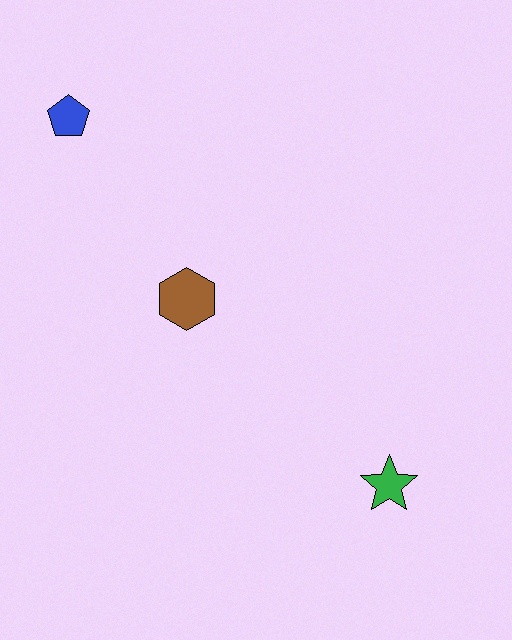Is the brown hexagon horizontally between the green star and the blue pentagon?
Yes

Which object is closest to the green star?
The brown hexagon is closest to the green star.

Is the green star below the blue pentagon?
Yes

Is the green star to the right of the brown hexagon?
Yes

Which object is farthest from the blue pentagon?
The green star is farthest from the blue pentagon.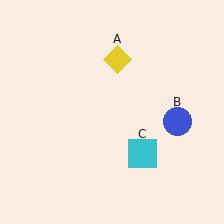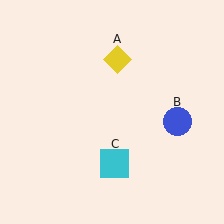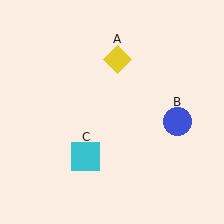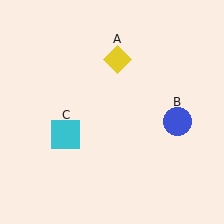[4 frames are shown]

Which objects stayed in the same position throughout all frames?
Yellow diamond (object A) and blue circle (object B) remained stationary.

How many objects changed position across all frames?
1 object changed position: cyan square (object C).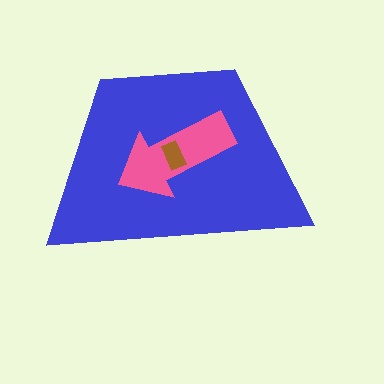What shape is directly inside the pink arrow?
The brown rectangle.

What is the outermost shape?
The blue trapezoid.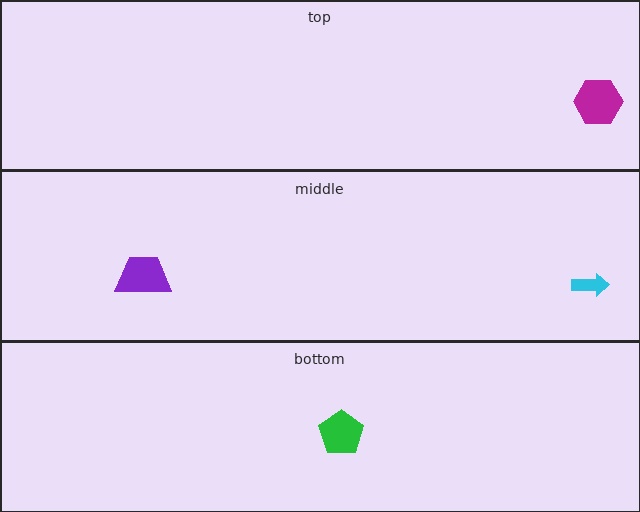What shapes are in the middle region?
The purple trapezoid, the cyan arrow.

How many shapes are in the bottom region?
1.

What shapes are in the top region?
The magenta hexagon.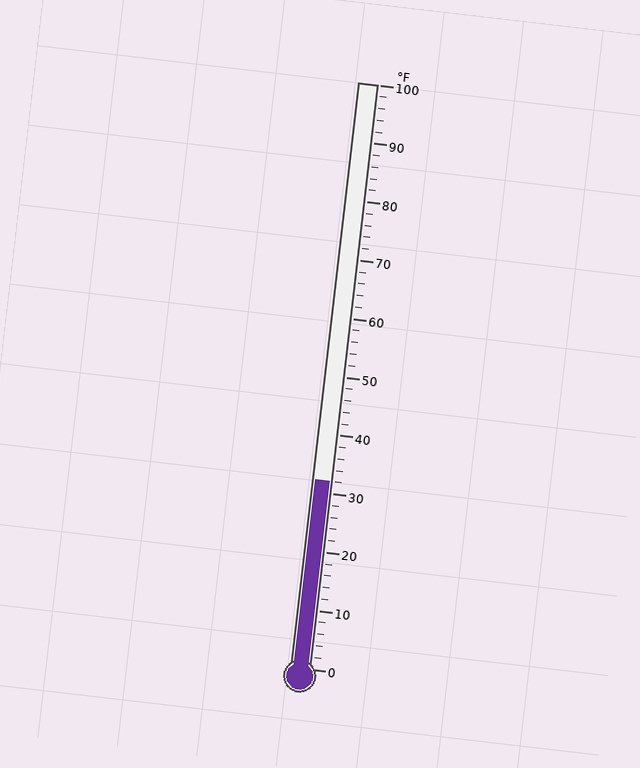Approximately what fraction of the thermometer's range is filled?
The thermometer is filled to approximately 30% of its range.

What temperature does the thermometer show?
The thermometer shows approximately 32°F.